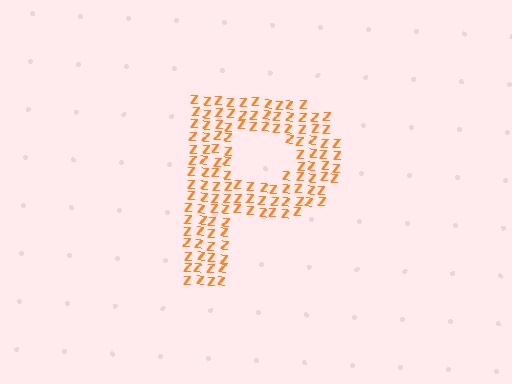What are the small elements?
The small elements are letter Z's.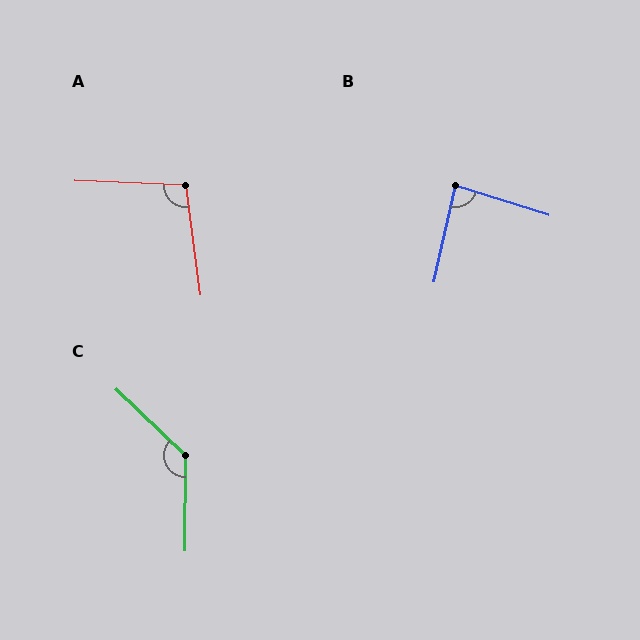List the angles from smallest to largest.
B (85°), A (100°), C (134°).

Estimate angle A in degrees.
Approximately 100 degrees.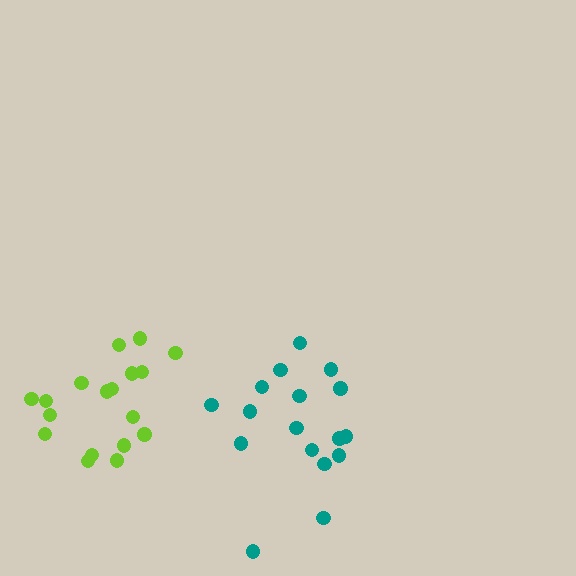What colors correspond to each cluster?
The clusters are colored: teal, lime.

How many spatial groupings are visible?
There are 2 spatial groupings.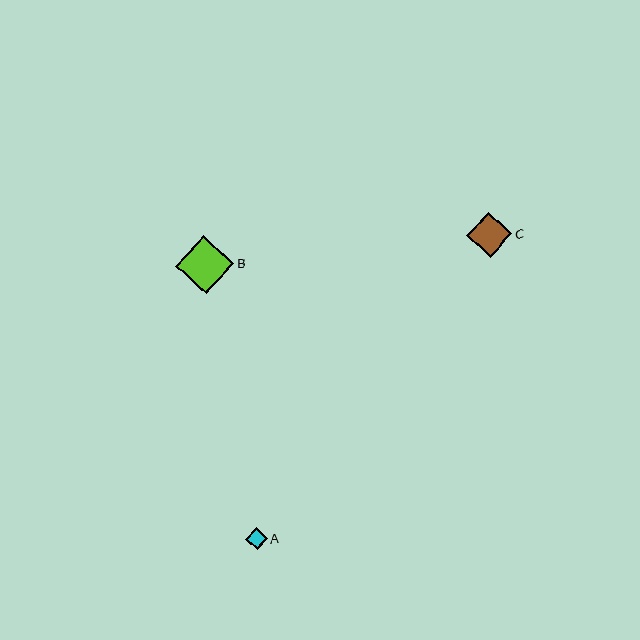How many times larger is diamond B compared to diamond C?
Diamond B is approximately 1.3 times the size of diamond C.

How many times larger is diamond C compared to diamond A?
Diamond C is approximately 2.1 times the size of diamond A.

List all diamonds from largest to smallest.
From largest to smallest: B, C, A.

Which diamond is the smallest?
Diamond A is the smallest with a size of approximately 21 pixels.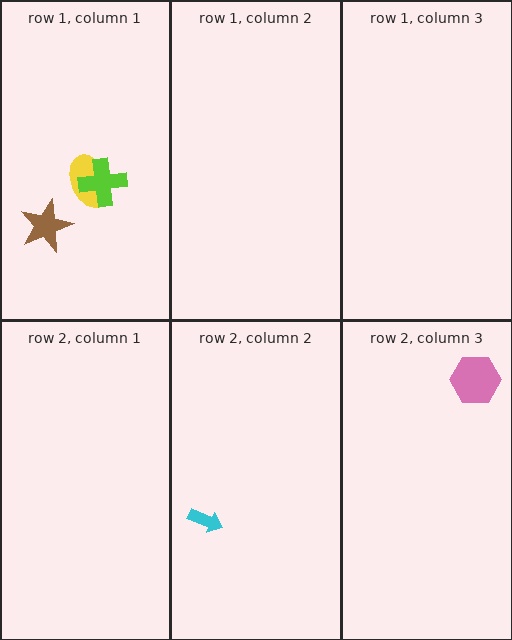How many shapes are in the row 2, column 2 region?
1.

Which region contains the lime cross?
The row 1, column 1 region.